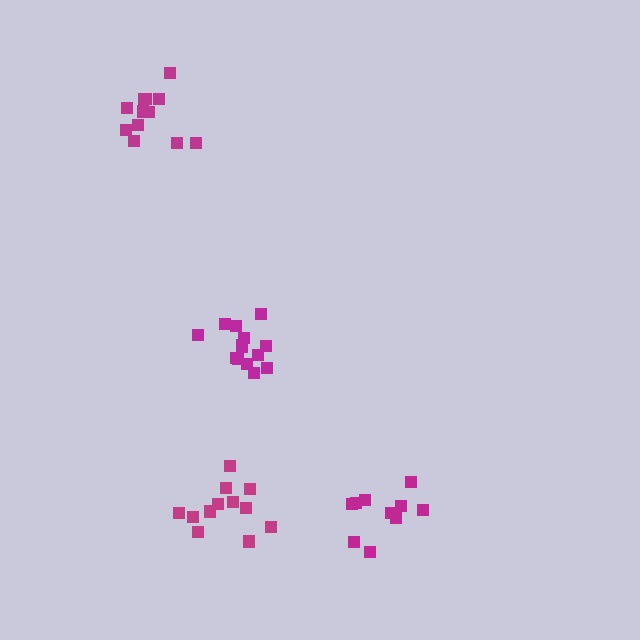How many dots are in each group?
Group 1: 14 dots, Group 2: 12 dots, Group 3: 10 dots, Group 4: 12 dots (48 total).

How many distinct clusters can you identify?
There are 4 distinct clusters.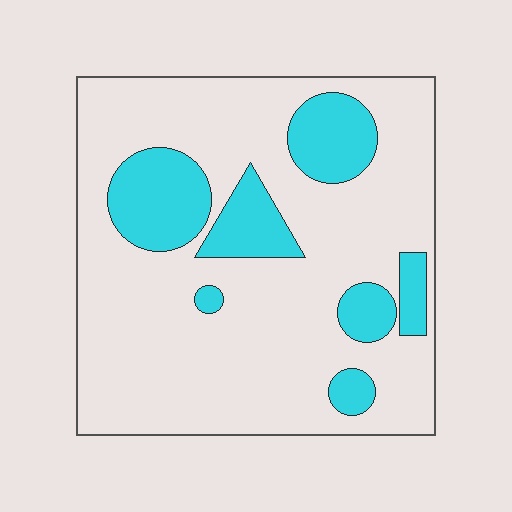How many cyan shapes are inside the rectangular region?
7.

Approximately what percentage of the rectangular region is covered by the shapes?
Approximately 20%.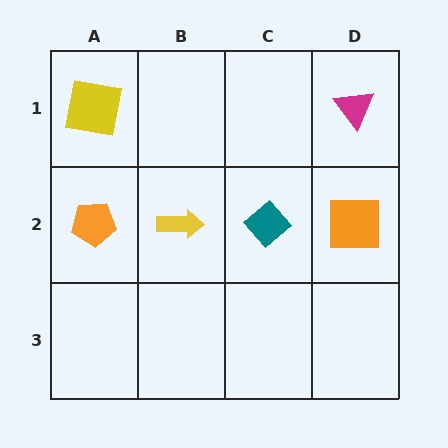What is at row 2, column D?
An orange square.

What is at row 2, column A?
An orange pentagon.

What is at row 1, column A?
A yellow square.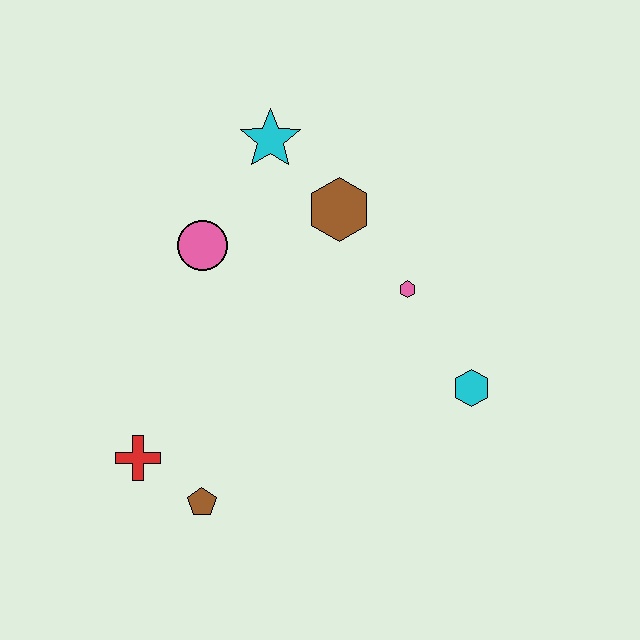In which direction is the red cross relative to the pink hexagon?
The red cross is to the left of the pink hexagon.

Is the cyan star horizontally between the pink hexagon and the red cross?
Yes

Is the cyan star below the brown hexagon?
No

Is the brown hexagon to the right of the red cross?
Yes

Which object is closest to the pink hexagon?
The brown hexagon is closest to the pink hexagon.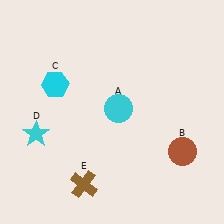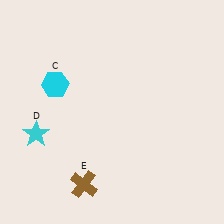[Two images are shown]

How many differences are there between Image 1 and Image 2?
There are 2 differences between the two images.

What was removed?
The brown circle (B), the cyan circle (A) were removed in Image 2.